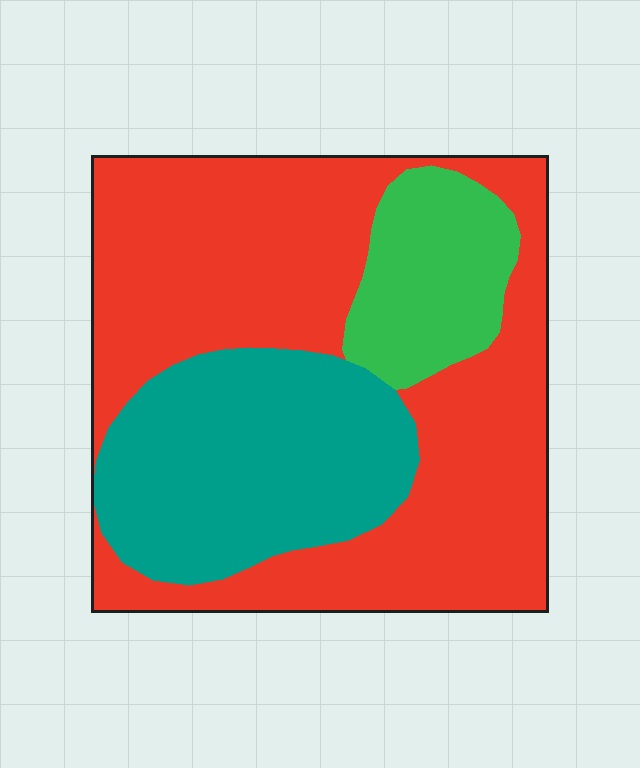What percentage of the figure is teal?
Teal takes up about one quarter (1/4) of the figure.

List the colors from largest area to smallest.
From largest to smallest: red, teal, green.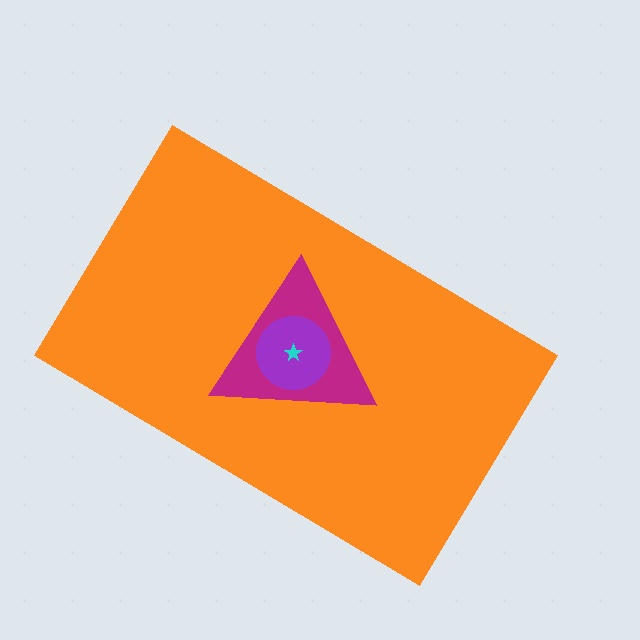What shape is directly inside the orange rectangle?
The magenta triangle.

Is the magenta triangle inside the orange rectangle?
Yes.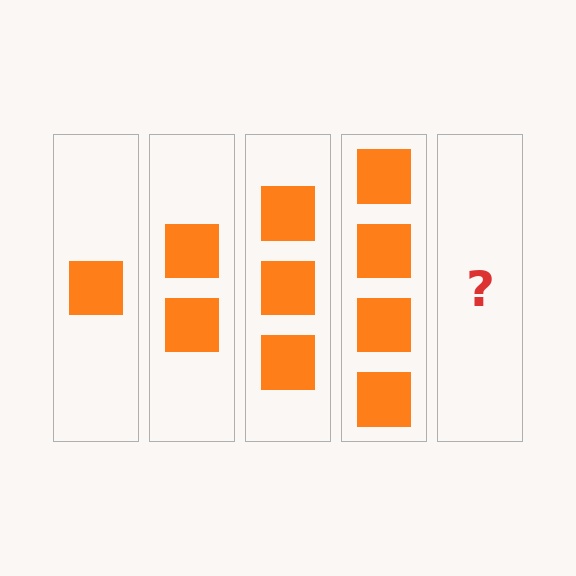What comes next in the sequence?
The next element should be 5 squares.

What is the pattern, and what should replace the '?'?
The pattern is that each step adds one more square. The '?' should be 5 squares.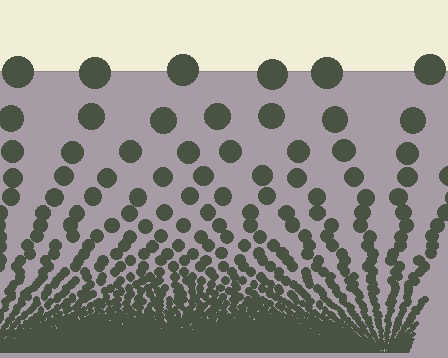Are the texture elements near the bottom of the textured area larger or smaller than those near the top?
Smaller. The gradient is inverted — elements near the bottom are smaller and denser.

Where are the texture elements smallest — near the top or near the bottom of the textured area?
Near the bottom.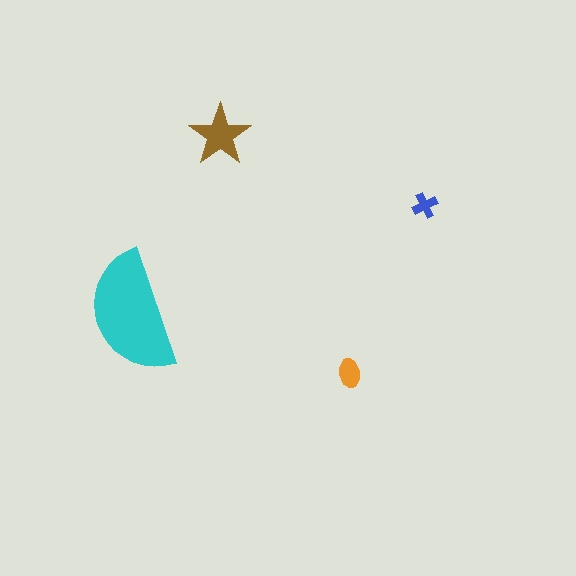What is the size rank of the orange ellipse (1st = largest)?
3rd.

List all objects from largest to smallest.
The cyan semicircle, the brown star, the orange ellipse, the blue cross.